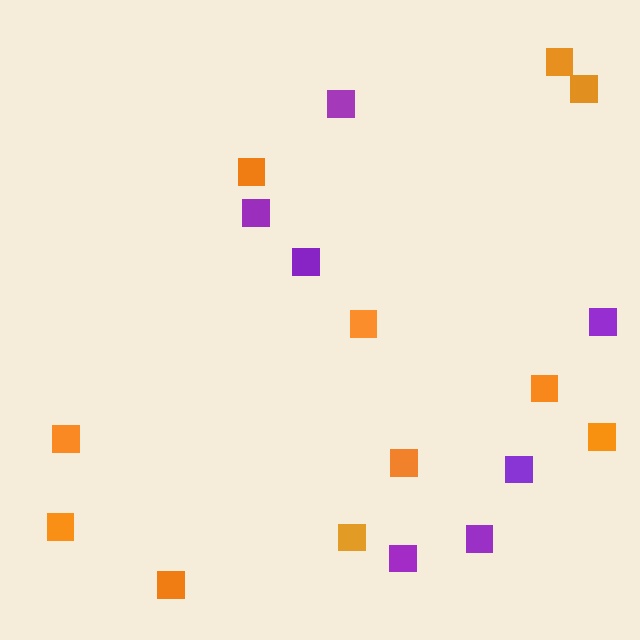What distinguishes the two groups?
There are 2 groups: one group of orange squares (11) and one group of purple squares (7).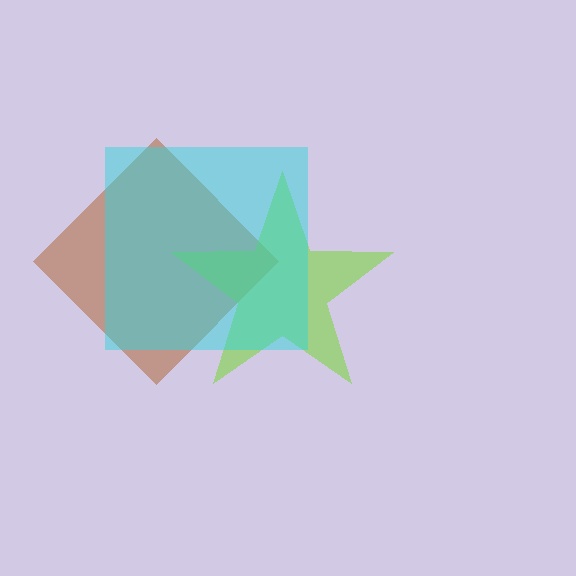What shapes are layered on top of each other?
The layered shapes are: a brown diamond, a lime star, a cyan square.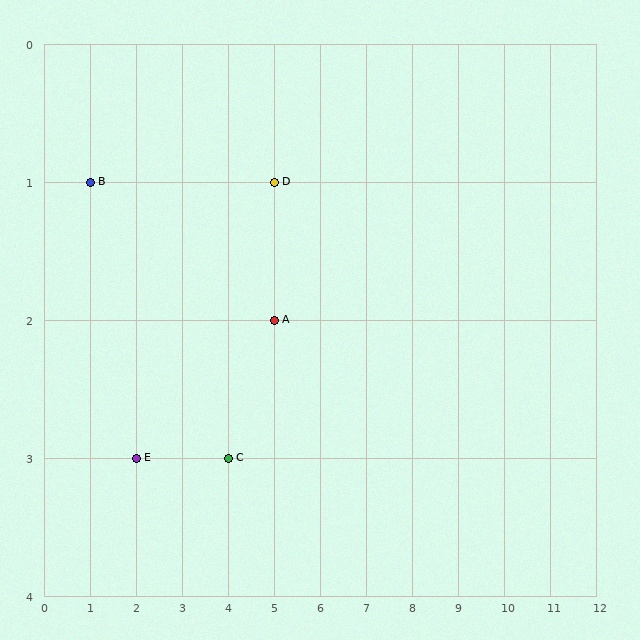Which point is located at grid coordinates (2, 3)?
Point E is at (2, 3).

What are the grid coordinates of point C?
Point C is at grid coordinates (4, 3).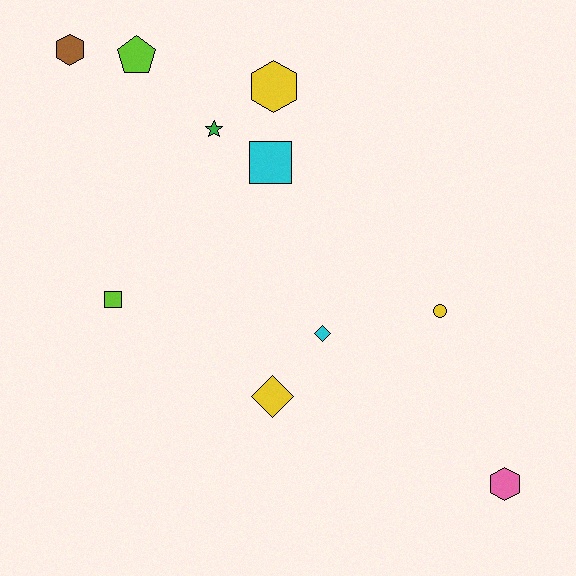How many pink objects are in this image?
There is 1 pink object.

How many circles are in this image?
There is 1 circle.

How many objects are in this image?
There are 10 objects.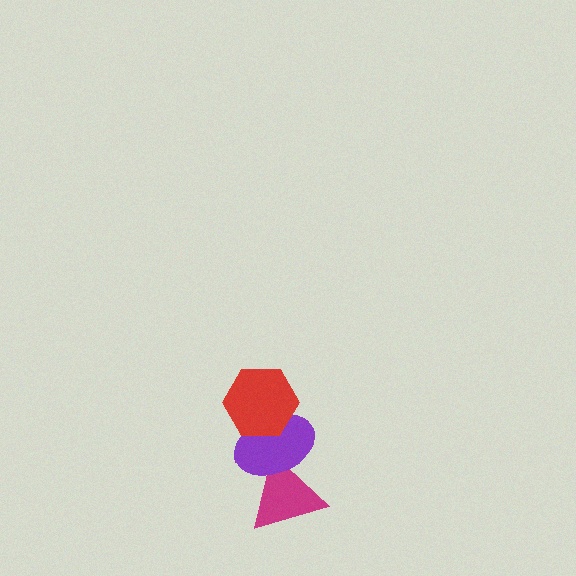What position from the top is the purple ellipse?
The purple ellipse is 2nd from the top.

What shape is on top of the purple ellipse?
The red hexagon is on top of the purple ellipse.